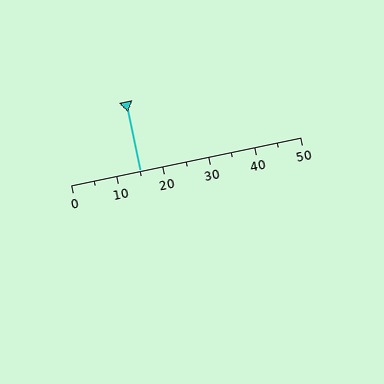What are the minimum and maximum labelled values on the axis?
The axis runs from 0 to 50.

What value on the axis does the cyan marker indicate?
The marker indicates approximately 15.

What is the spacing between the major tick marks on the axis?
The major ticks are spaced 10 apart.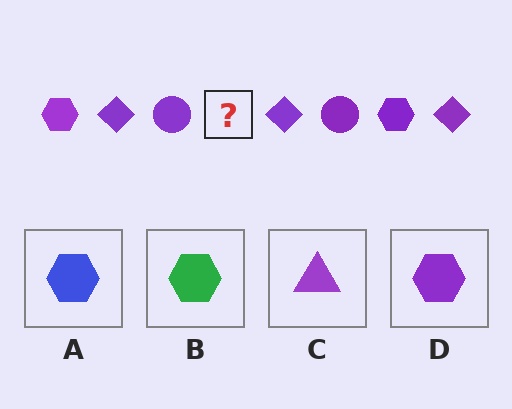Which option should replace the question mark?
Option D.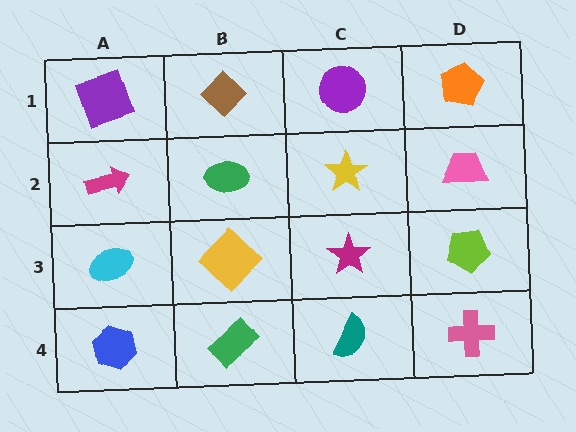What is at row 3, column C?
A magenta star.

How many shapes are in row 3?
4 shapes.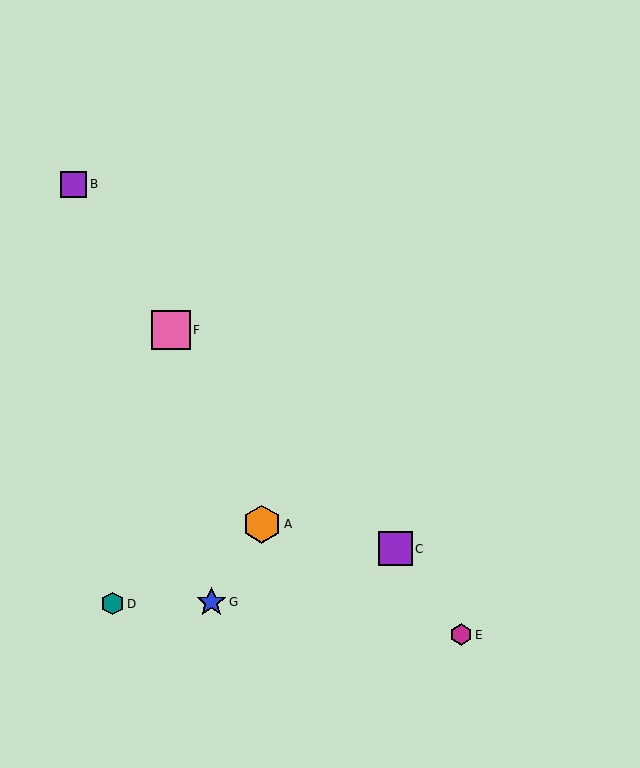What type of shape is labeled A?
Shape A is an orange hexagon.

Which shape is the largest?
The pink square (labeled F) is the largest.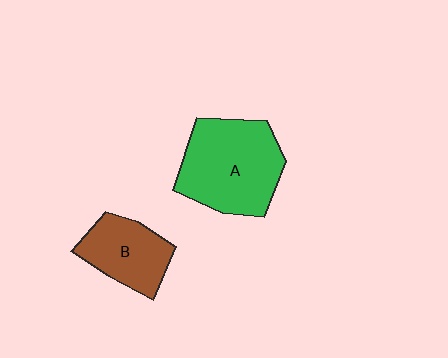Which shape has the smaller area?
Shape B (brown).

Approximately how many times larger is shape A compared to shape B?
Approximately 1.6 times.